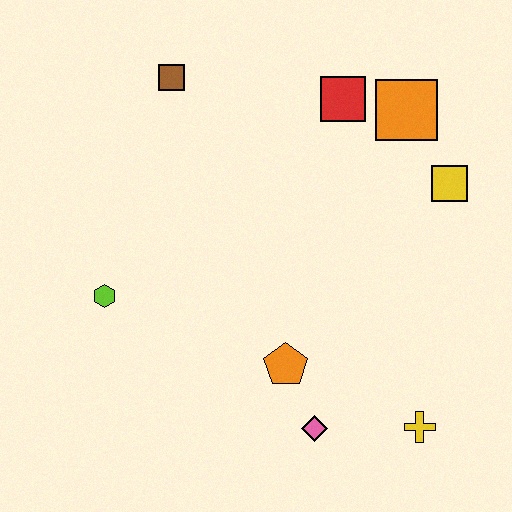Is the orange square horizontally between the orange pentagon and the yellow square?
Yes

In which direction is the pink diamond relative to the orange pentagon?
The pink diamond is below the orange pentagon.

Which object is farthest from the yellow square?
The lime hexagon is farthest from the yellow square.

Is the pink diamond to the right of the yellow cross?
No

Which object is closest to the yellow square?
The orange square is closest to the yellow square.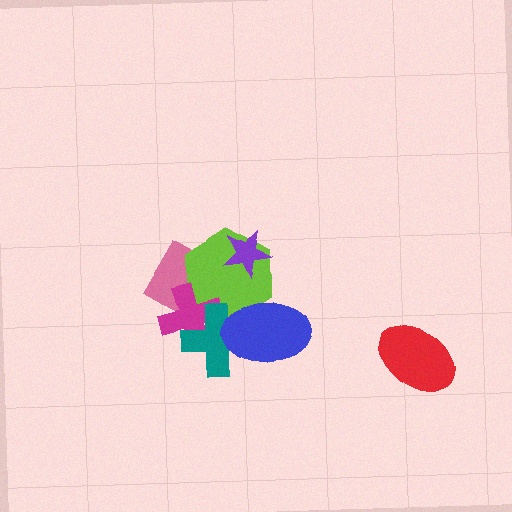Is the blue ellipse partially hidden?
No, no other shape covers it.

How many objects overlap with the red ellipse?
0 objects overlap with the red ellipse.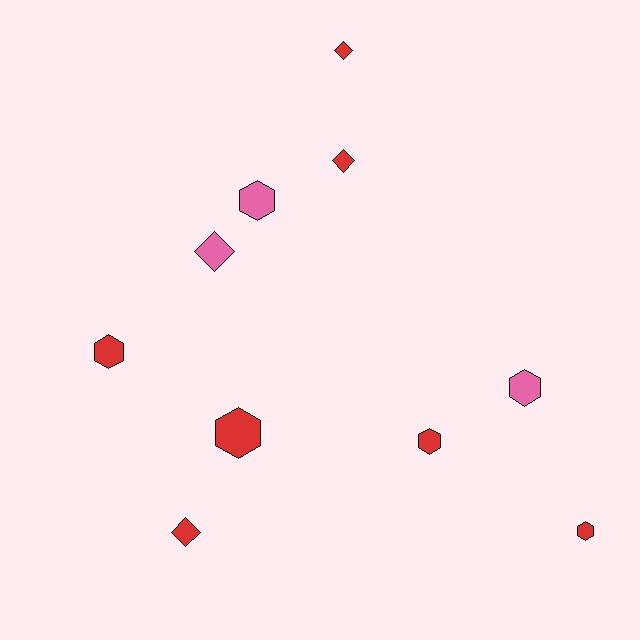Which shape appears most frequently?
Hexagon, with 6 objects.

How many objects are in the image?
There are 10 objects.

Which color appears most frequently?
Red, with 7 objects.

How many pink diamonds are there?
There is 1 pink diamond.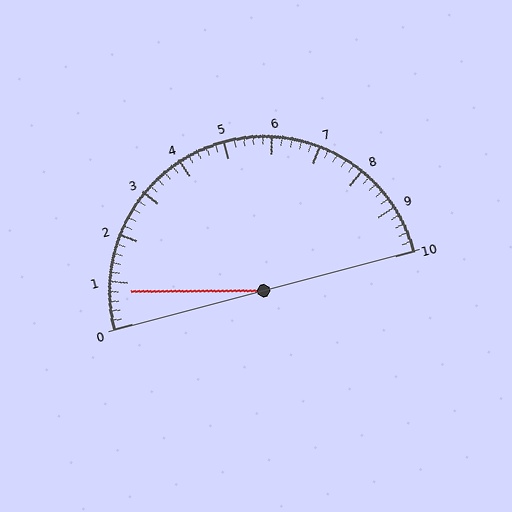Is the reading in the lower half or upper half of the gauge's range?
The reading is in the lower half of the range (0 to 10).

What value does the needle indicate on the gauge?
The needle indicates approximately 0.8.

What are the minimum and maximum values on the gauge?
The gauge ranges from 0 to 10.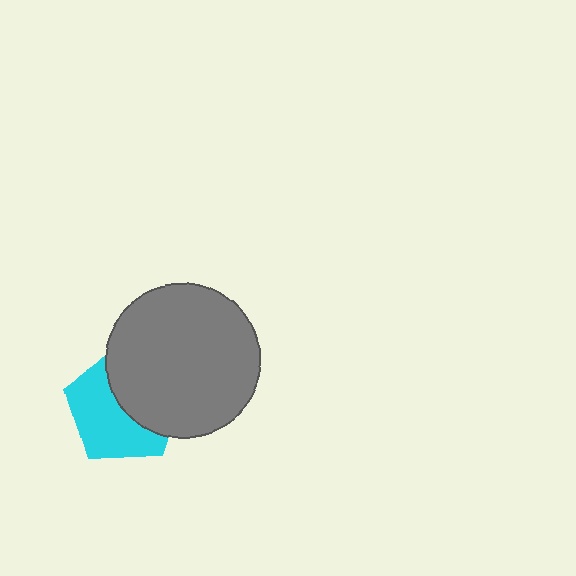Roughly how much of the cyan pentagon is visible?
About half of it is visible (roughly 54%).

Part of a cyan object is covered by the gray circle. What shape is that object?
It is a pentagon.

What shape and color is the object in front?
The object in front is a gray circle.